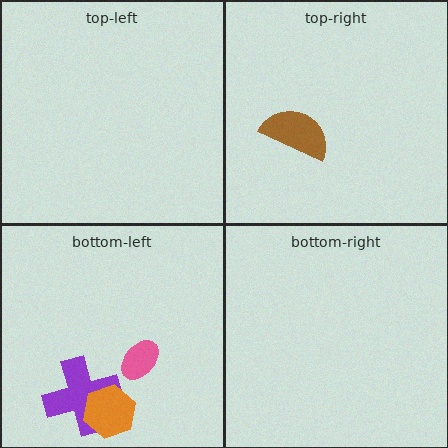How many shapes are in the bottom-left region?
3.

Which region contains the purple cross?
The bottom-left region.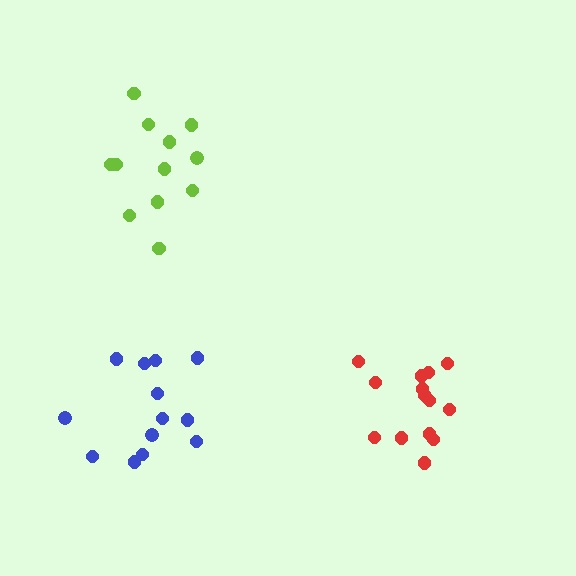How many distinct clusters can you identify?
There are 3 distinct clusters.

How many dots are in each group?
Group 1: 12 dots, Group 2: 13 dots, Group 3: 14 dots (39 total).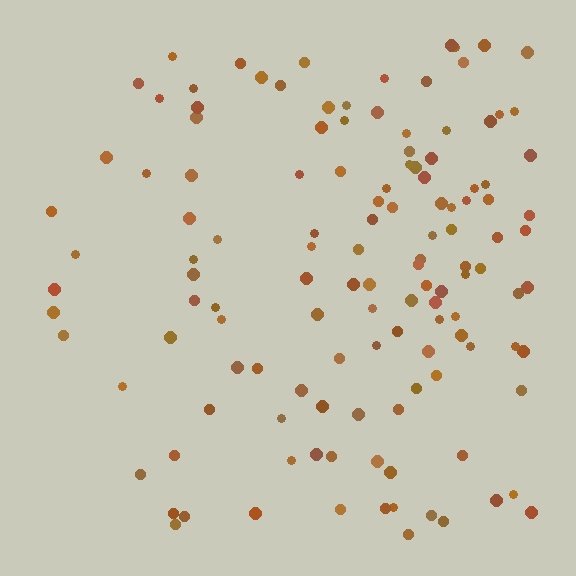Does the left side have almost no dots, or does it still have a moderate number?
Still a moderate number, just noticeably fewer than the right.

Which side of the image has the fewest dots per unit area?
The left.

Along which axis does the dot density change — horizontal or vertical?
Horizontal.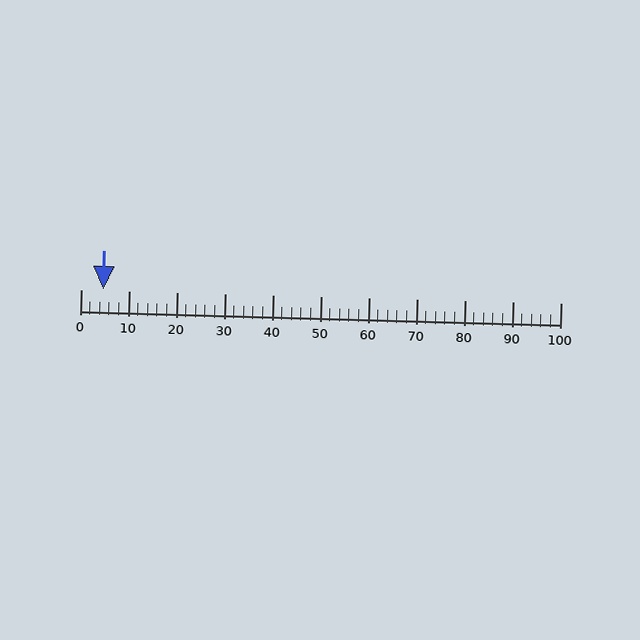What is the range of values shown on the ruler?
The ruler shows values from 0 to 100.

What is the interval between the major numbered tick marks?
The major tick marks are spaced 10 units apart.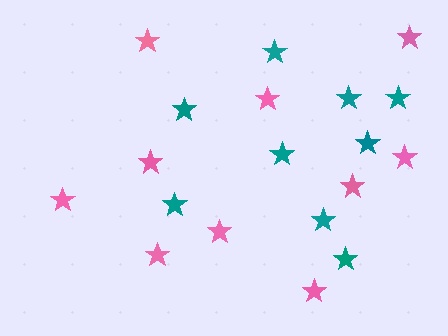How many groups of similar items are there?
There are 2 groups: one group of teal stars (9) and one group of pink stars (10).